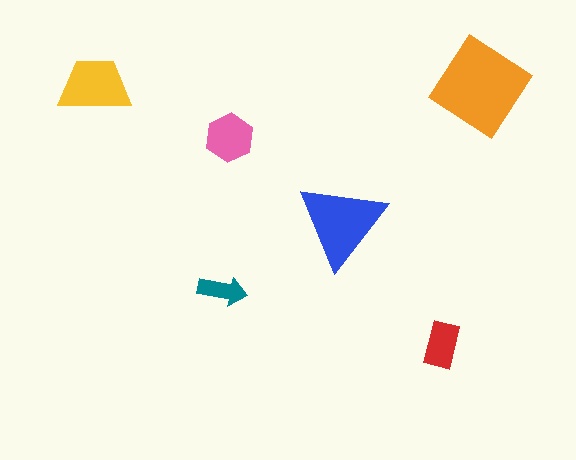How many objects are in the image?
There are 6 objects in the image.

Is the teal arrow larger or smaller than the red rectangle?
Smaller.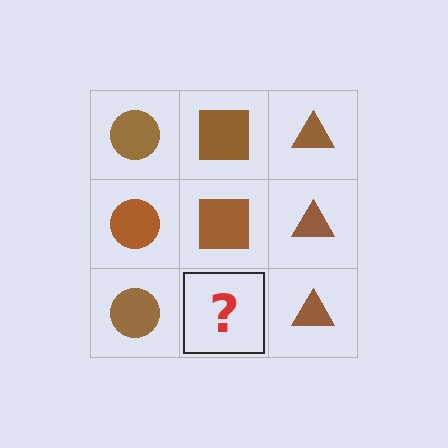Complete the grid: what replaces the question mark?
The question mark should be replaced with a brown square.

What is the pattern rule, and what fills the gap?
The rule is that each column has a consistent shape. The gap should be filled with a brown square.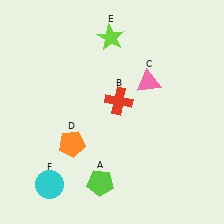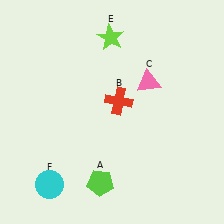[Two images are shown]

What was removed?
The orange pentagon (D) was removed in Image 2.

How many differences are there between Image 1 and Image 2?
There is 1 difference between the two images.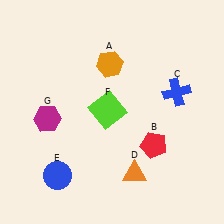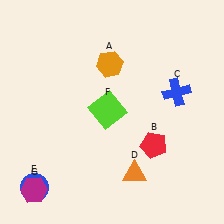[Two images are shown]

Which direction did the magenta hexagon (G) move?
The magenta hexagon (G) moved down.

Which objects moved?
The objects that moved are: the blue circle (E), the magenta hexagon (G).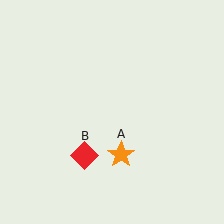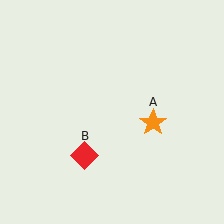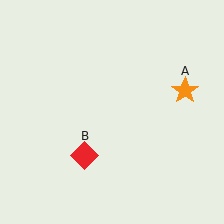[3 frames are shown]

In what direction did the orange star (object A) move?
The orange star (object A) moved up and to the right.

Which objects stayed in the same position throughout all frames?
Red diamond (object B) remained stationary.